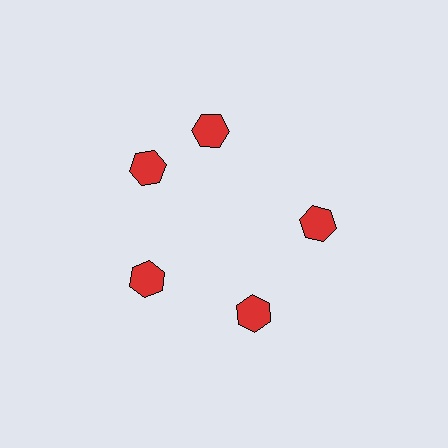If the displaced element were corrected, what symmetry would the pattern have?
It would have 5-fold rotational symmetry — the pattern would map onto itself every 72 degrees.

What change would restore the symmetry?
The symmetry would be restored by rotating it back into even spacing with its neighbors so that all 5 hexagons sit at equal angles and equal distance from the center.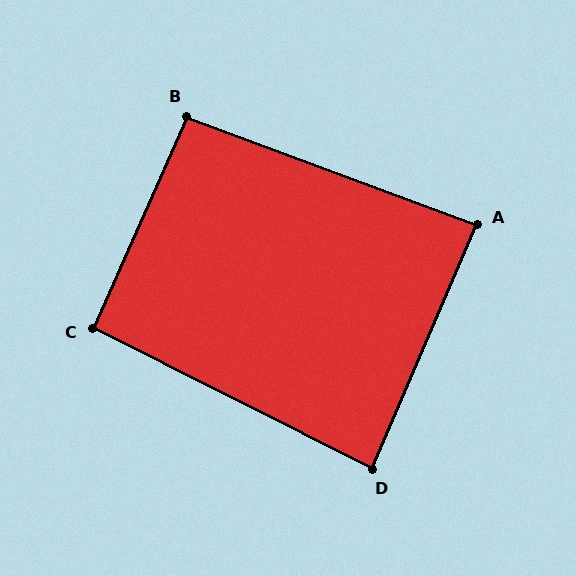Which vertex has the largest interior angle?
B, at approximately 93 degrees.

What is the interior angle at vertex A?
Approximately 87 degrees (approximately right).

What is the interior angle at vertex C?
Approximately 93 degrees (approximately right).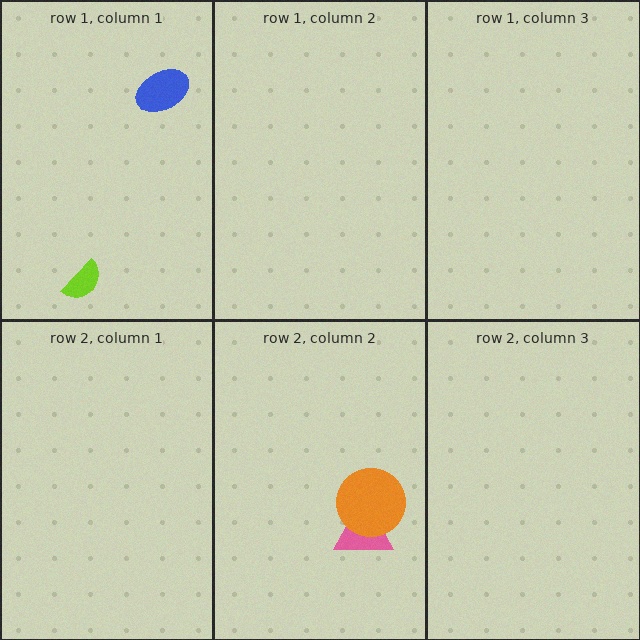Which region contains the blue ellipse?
The row 1, column 1 region.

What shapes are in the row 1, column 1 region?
The blue ellipse, the lime semicircle.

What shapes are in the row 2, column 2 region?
The pink triangle, the orange circle.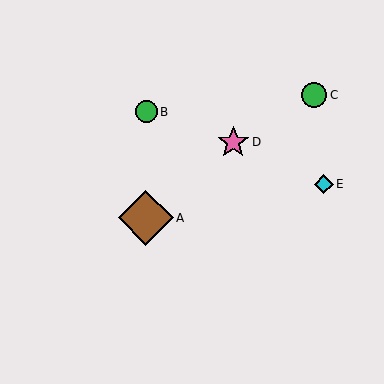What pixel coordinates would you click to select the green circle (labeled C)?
Click at (314, 95) to select the green circle C.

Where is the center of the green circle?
The center of the green circle is at (314, 95).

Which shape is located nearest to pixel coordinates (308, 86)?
The green circle (labeled C) at (314, 95) is nearest to that location.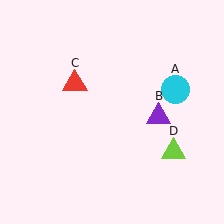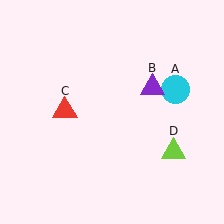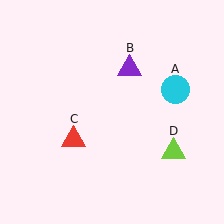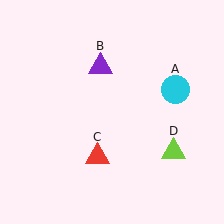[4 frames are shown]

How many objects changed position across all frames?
2 objects changed position: purple triangle (object B), red triangle (object C).